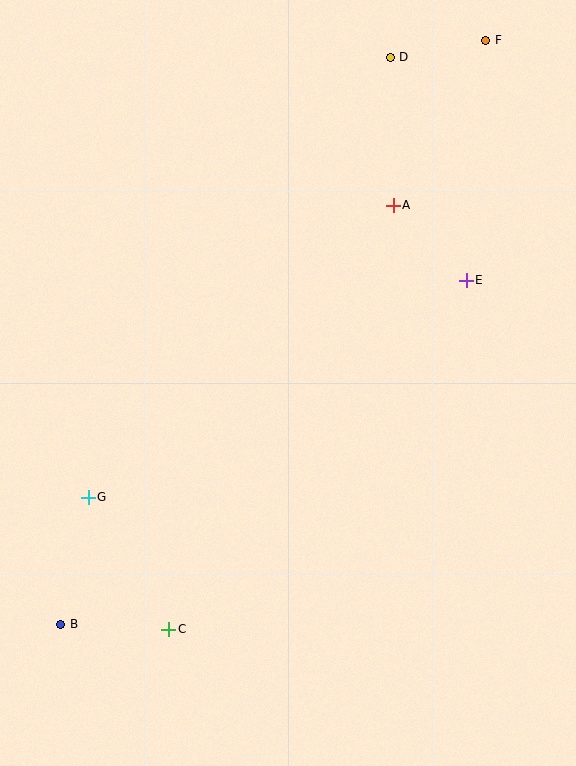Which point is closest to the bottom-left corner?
Point B is closest to the bottom-left corner.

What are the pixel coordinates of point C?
Point C is at (169, 629).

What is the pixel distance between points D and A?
The distance between D and A is 148 pixels.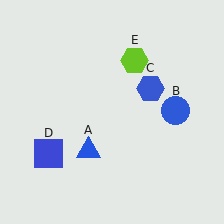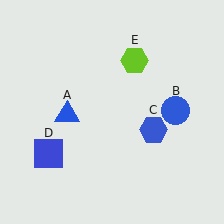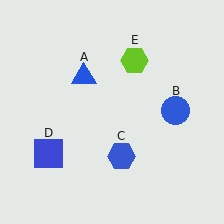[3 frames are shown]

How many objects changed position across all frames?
2 objects changed position: blue triangle (object A), blue hexagon (object C).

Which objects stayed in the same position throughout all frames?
Blue circle (object B) and blue square (object D) and lime hexagon (object E) remained stationary.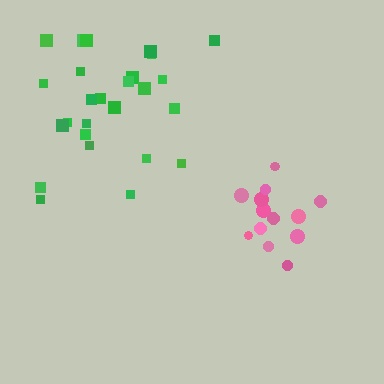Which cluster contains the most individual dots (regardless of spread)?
Green (26).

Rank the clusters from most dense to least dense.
pink, green.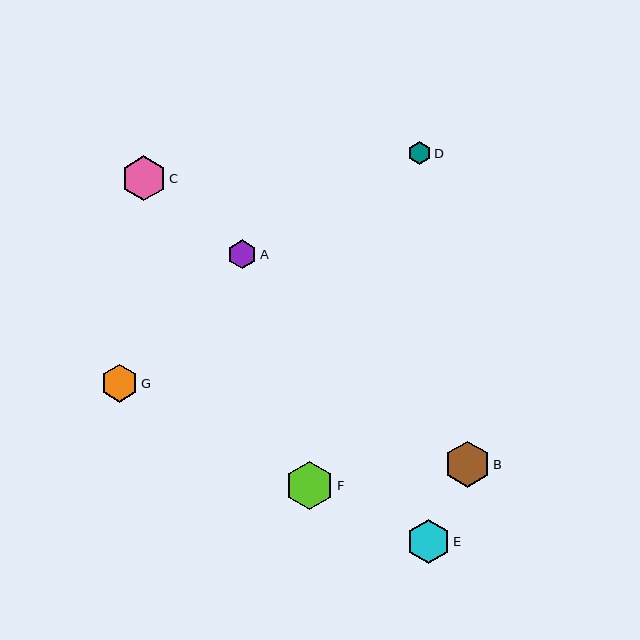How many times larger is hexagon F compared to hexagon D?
Hexagon F is approximately 2.1 times the size of hexagon D.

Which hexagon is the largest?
Hexagon F is the largest with a size of approximately 49 pixels.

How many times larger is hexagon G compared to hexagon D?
Hexagon G is approximately 1.6 times the size of hexagon D.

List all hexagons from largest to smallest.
From largest to smallest: F, B, C, E, G, A, D.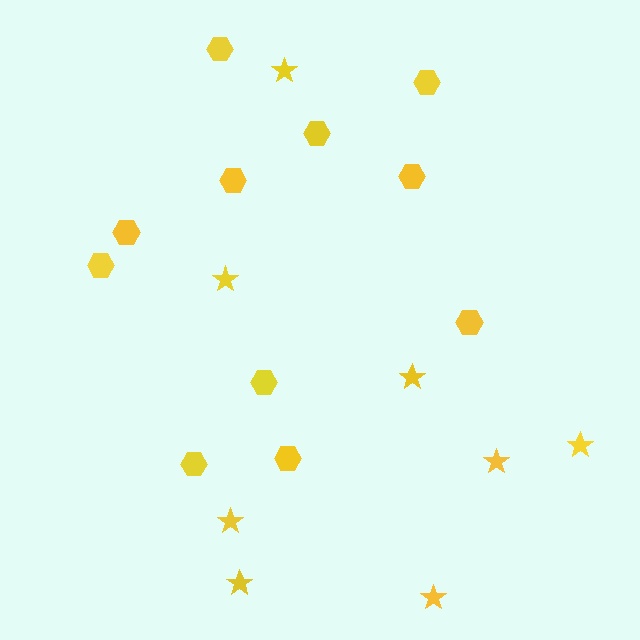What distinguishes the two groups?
There are 2 groups: one group of hexagons (11) and one group of stars (8).